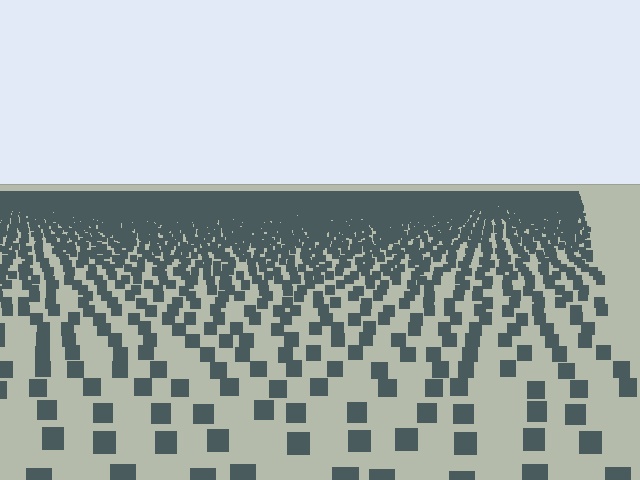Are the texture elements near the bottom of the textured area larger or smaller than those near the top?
Larger. Near the bottom, elements are closer to the viewer and appear at a bigger on-screen size.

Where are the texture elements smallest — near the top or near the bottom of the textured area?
Near the top.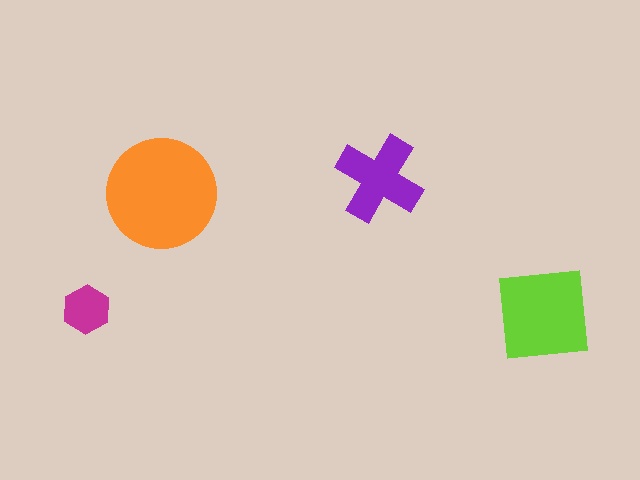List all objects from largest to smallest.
The orange circle, the lime square, the purple cross, the magenta hexagon.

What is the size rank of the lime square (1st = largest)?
2nd.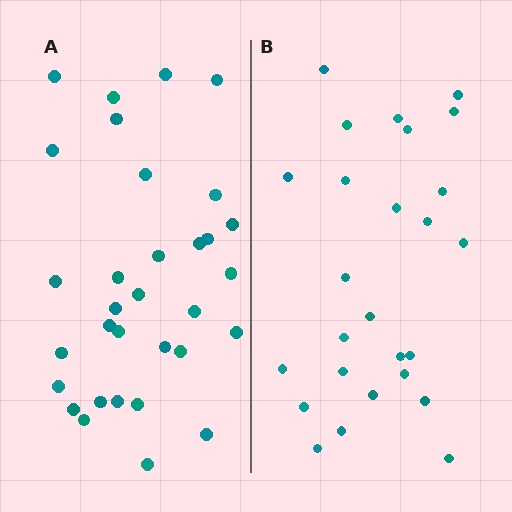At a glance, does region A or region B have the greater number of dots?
Region A (the left region) has more dots.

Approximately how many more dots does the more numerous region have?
Region A has about 6 more dots than region B.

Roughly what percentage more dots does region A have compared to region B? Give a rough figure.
About 25% more.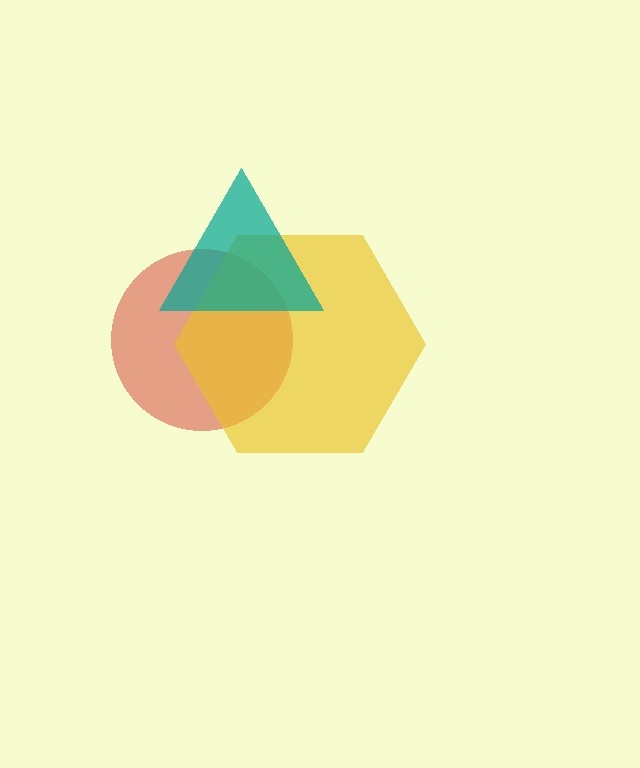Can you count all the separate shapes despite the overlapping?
Yes, there are 3 separate shapes.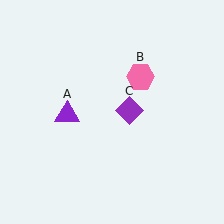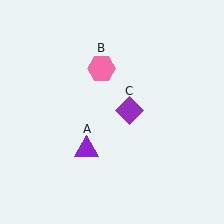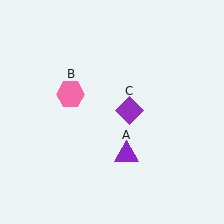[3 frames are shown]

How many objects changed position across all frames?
2 objects changed position: purple triangle (object A), pink hexagon (object B).